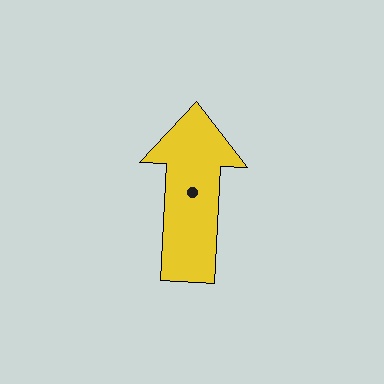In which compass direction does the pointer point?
North.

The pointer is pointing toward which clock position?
Roughly 12 o'clock.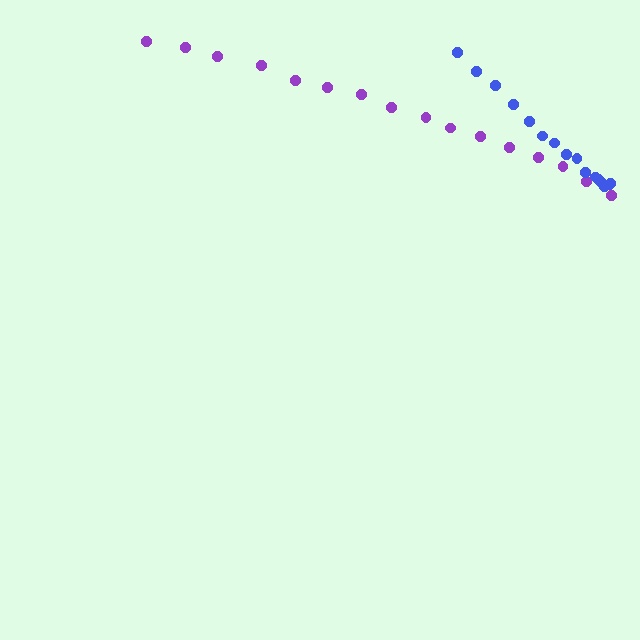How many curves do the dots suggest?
There are 2 distinct paths.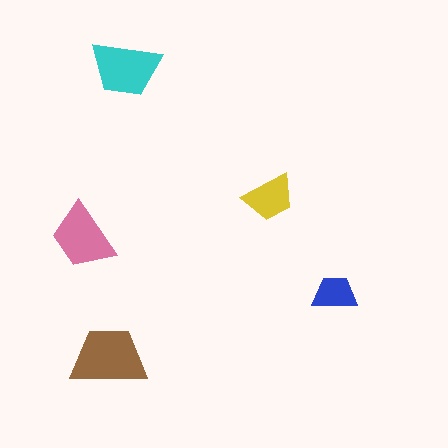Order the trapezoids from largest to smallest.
the brown one, the cyan one, the pink one, the yellow one, the blue one.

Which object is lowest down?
The brown trapezoid is bottommost.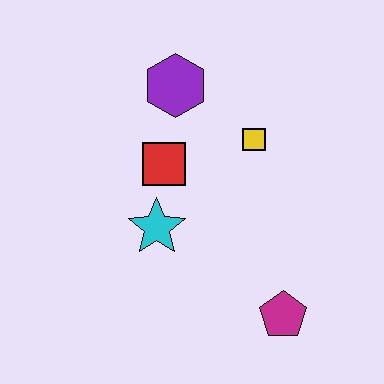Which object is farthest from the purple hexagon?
The magenta pentagon is farthest from the purple hexagon.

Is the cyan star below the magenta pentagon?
No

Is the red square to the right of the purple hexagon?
No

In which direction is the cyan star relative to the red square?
The cyan star is below the red square.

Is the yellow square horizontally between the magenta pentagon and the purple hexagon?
Yes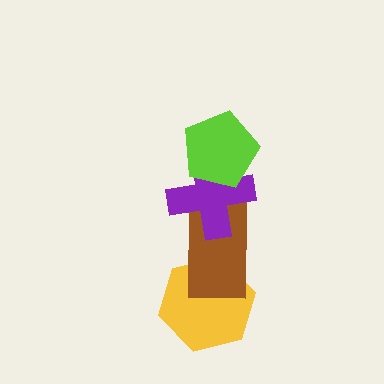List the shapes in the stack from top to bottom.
From top to bottom: the lime pentagon, the purple cross, the brown rectangle, the yellow hexagon.